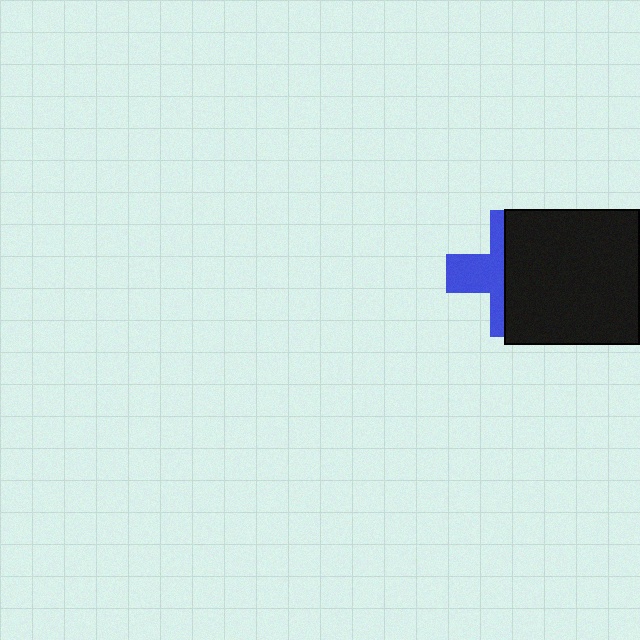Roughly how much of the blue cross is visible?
A small part of it is visible (roughly 41%).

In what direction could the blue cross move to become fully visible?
The blue cross could move left. That would shift it out from behind the black square entirely.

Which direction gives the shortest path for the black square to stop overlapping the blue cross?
Moving right gives the shortest separation.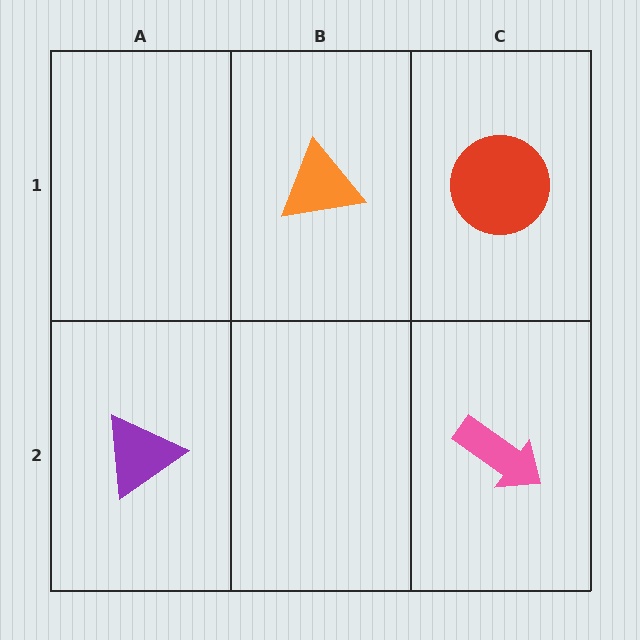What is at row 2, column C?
A pink arrow.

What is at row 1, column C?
A red circle.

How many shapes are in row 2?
2 shapes.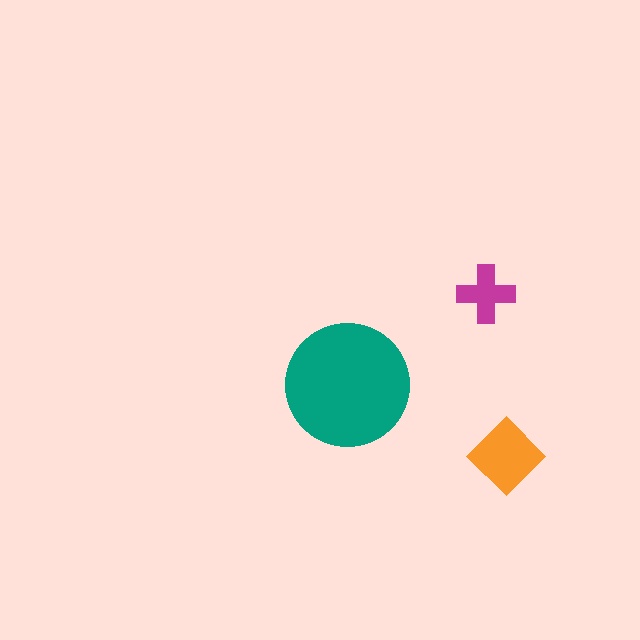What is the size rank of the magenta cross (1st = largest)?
3rd.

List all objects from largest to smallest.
The teal circle, the orange diamond, the magenta cross.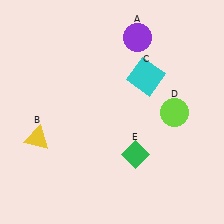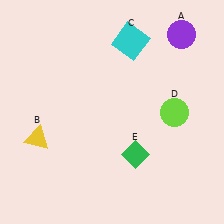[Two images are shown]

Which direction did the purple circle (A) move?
The purple circle (A) moved right.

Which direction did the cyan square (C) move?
The cyan square (C) moved up.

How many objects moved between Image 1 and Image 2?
2 objects moved between the two images.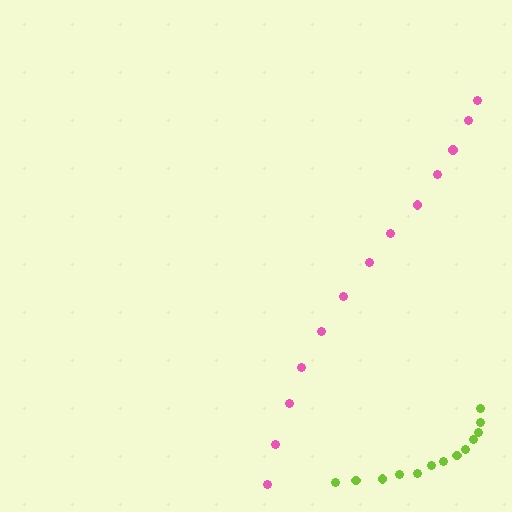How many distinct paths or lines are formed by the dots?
There are 2 distinct paths.